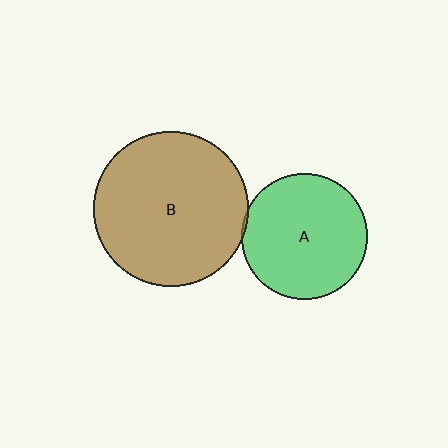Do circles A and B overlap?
Yes.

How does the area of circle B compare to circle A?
Approximately 1.5 times.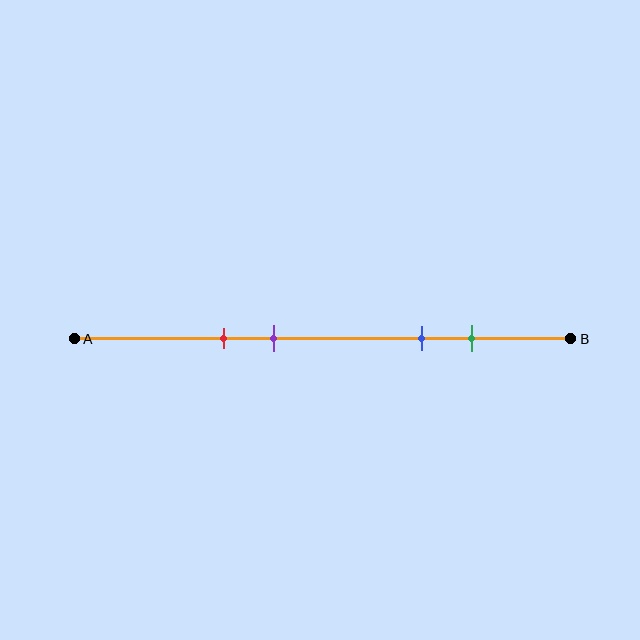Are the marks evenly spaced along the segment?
No, the marks are not evenly spaced.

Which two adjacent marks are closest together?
The red and purple marks are the closest adjacent pair.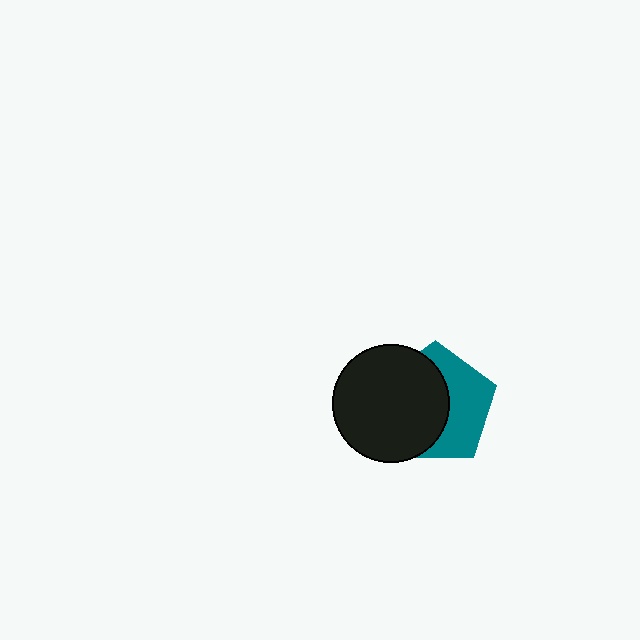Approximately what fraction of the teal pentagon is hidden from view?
Roughly 55% of the teal pentagon is hidden behind the black circle.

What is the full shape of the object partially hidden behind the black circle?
The partially hidden object is a teal pentagon.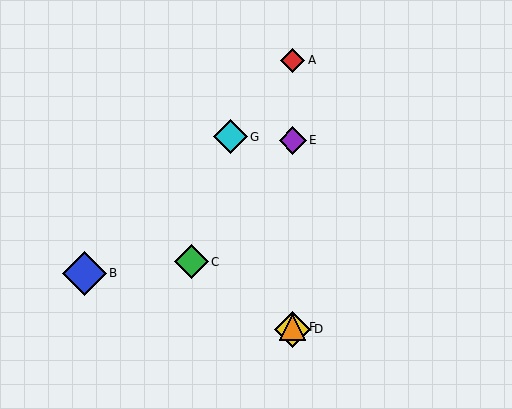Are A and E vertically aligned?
Yes, both are at x≈293.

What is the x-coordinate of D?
Object D is at x≈293.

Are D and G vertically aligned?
No, D is at x≈293 and G is at x≈230.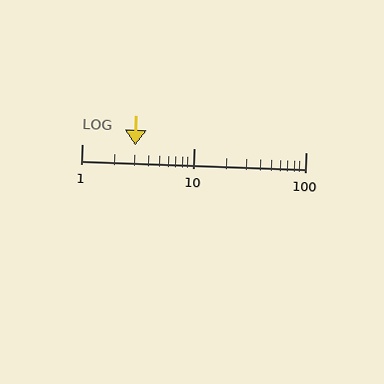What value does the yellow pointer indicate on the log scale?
The pointer indicates approximately 3.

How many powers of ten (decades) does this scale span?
The scale spans 2 decades, from 1 to 100.